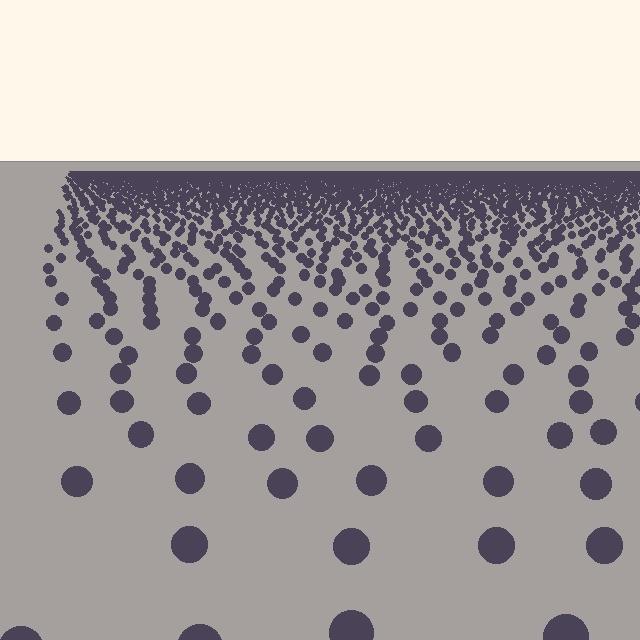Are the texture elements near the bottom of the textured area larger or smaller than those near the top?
Larger. Near the bottom, elements are closer to the viewer and appear at a bigger on-screen size.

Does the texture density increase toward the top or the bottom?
Density increases toward the top.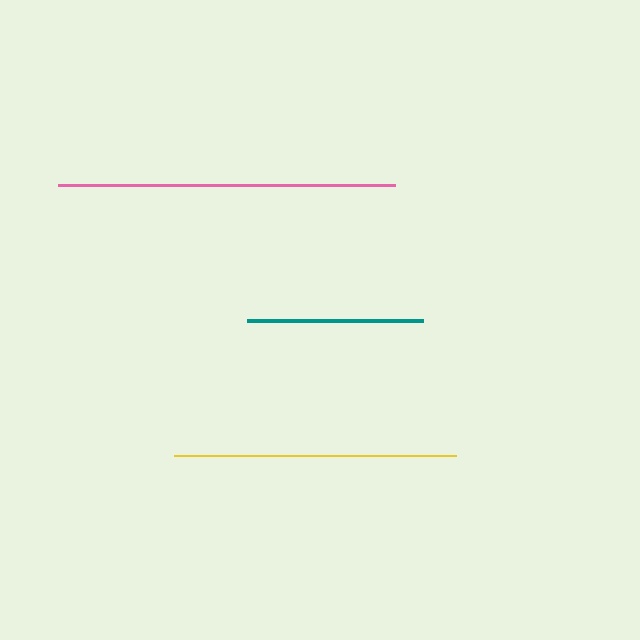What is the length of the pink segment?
The pink segment is approximately 336 pixels long.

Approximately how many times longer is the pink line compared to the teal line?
The pink line is approximately 1.9 times the length of the teal line.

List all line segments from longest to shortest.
From longest to shortest: pink, yellow, teal.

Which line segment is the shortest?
The teal line is the shortest at approximately 176 pixels.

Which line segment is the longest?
The pink line is the longest at approximately 336 pixels.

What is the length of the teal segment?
The teal segment is approximately 176 pixels long.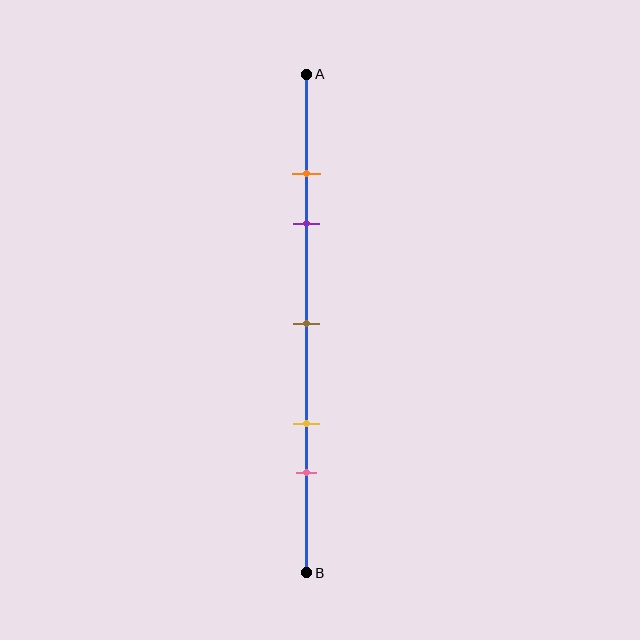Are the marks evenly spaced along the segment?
No, the marks are not evenly spaced.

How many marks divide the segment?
There are 5 marks dividing the segment.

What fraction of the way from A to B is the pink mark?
The pink mark is approximately 80% (0.8) of the way from A to B.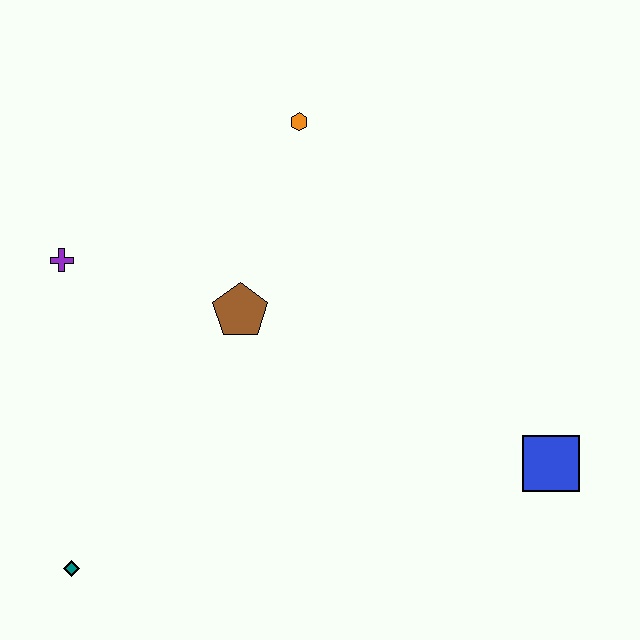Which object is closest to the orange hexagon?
The brown pentagon is closest to the orange hexagon.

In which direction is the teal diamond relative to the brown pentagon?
The teal diamond is below the brown pentagon.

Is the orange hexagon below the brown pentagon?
No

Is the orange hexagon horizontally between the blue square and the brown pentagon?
Yes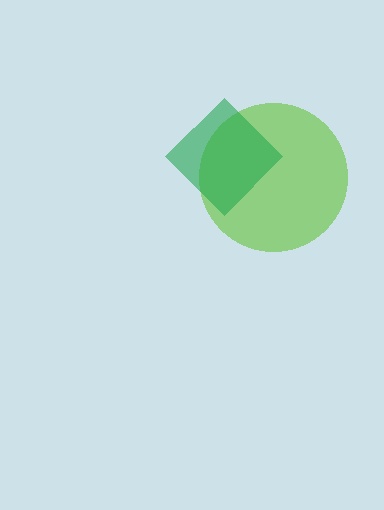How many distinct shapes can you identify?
There are 2 distinct shapes: a lime circle, a green diamond.